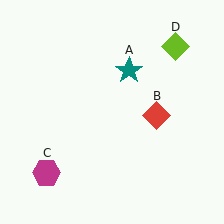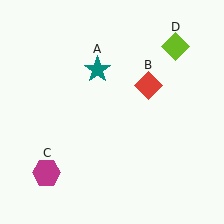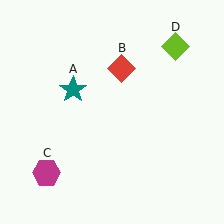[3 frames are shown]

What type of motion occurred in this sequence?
The teal star (object A), red diamond (object B) rotated counterclockwise around the center of the scene.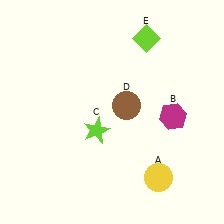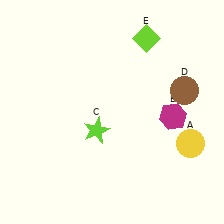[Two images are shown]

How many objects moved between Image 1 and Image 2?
2 objects moved between the two images.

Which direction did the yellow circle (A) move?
The yellow circle (A) moved up.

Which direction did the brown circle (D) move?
The brown circle (D) moved right.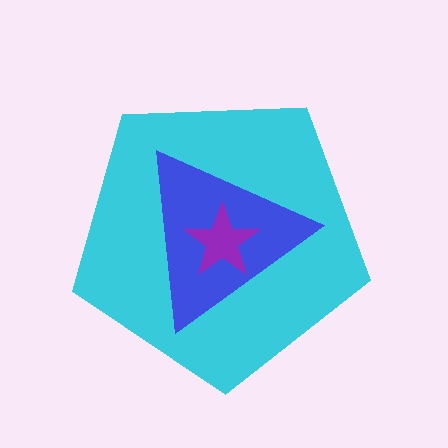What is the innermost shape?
The purple star.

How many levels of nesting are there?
3.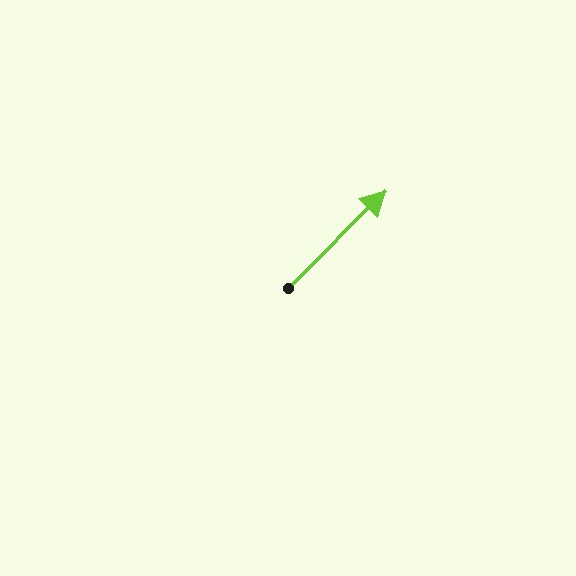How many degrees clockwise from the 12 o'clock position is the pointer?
Approximately 45 degrees.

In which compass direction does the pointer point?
Northeast.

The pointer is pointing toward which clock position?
Roughly 1 o'clock.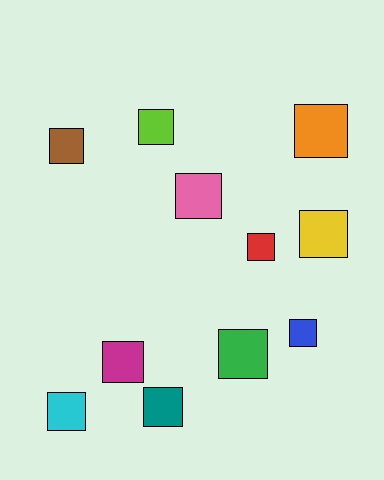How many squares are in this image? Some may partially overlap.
There are 11 squares.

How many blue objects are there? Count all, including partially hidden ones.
There is 1 blue object.